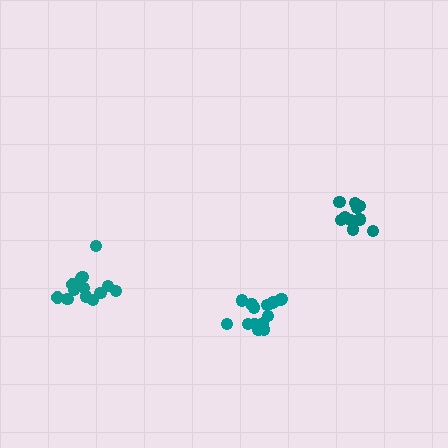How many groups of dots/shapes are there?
There are 3 groups.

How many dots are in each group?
Group 1: 14 dots, Group 2: 13 dots, Group 3: 10 dots (37 total).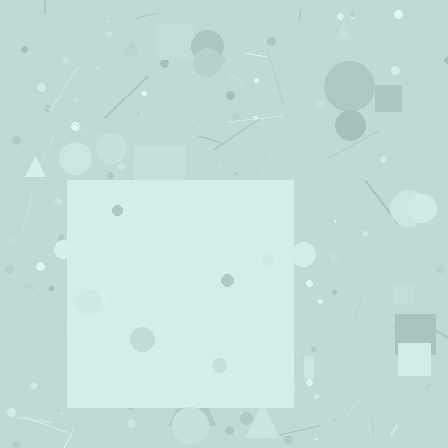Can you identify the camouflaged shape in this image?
The camouflaged shape is a square.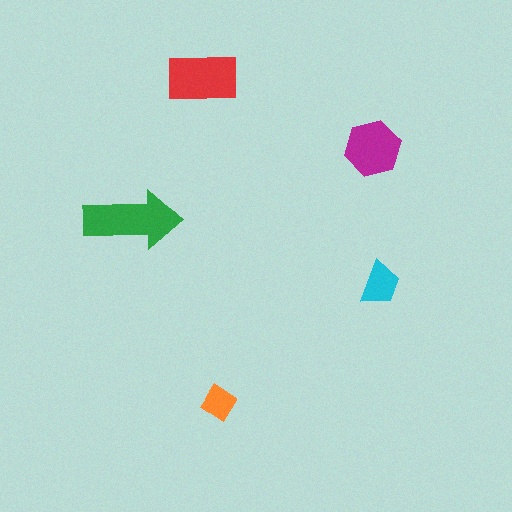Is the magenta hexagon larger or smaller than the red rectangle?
Smaller.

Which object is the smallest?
The orange diamond.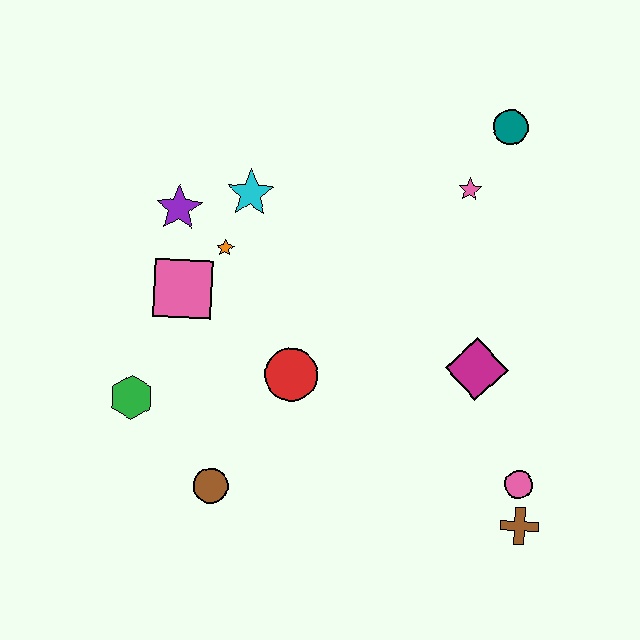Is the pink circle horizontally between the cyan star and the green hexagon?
No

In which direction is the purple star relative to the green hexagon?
The purple star is above the green hexagon.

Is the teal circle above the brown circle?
Yes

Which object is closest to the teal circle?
The pink star is closest to the teal circle.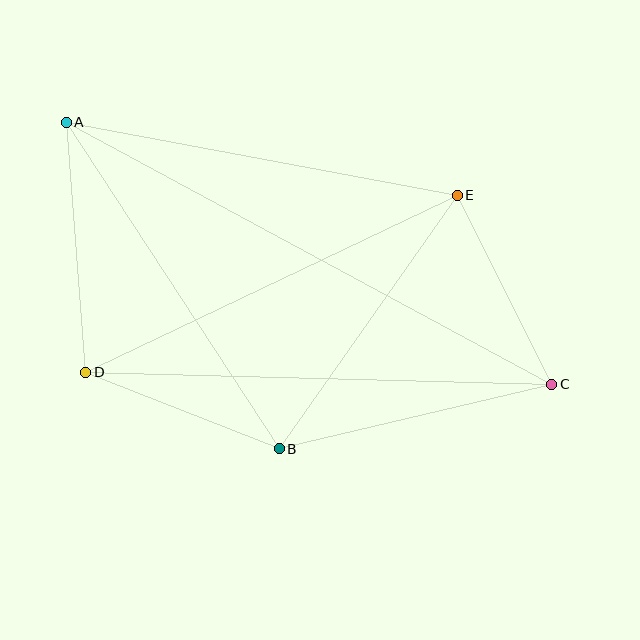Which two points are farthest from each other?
Points A and C are farthest from each other.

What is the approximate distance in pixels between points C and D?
The distance between C and D is approximately 466 pixels.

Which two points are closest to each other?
Points B and D are closest to each other.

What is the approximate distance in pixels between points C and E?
The distance between C and E is approximately 211 pixels.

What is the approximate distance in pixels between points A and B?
The distance between A and B is approximately 390 pixels.